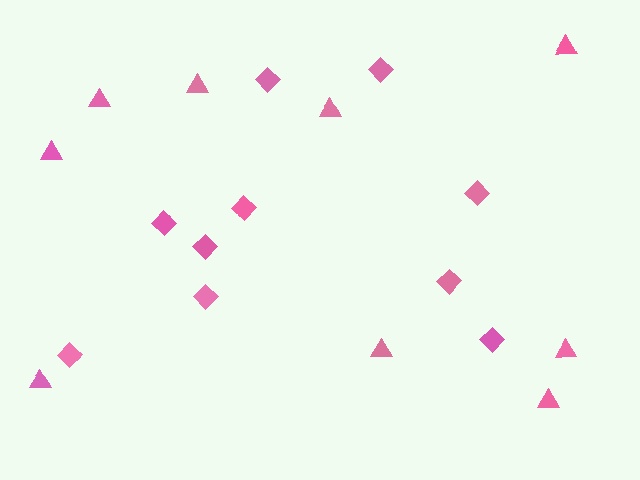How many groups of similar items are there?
There are 2 groups: one group of triangles (9) and one group of diamonds (10).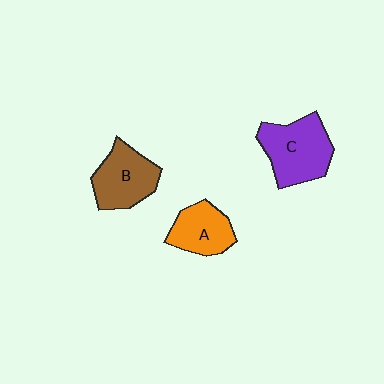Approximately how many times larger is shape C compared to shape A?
Approximately 1.4 times.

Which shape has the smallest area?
Shape A (orange).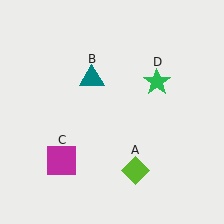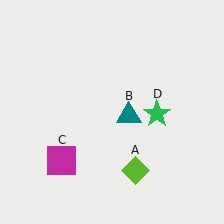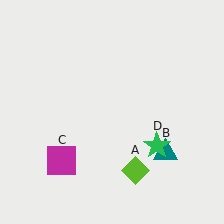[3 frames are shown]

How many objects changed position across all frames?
2 objects changed position: teal triangle (object B), green star (object D).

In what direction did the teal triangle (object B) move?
The teal triangle (object B) moved down and to the right.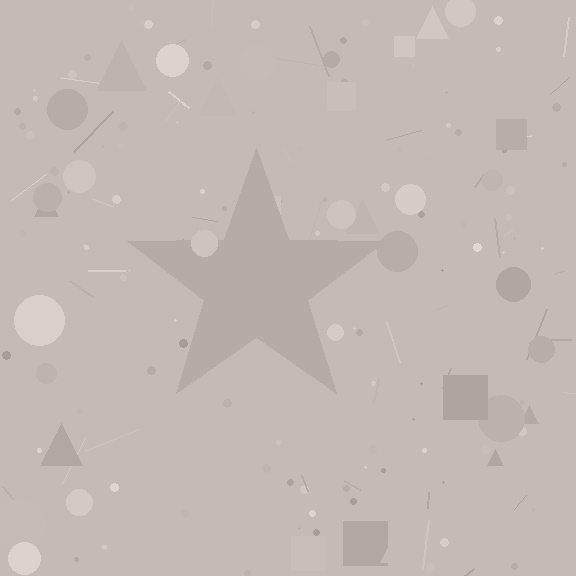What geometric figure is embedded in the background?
A star is embedded in the background.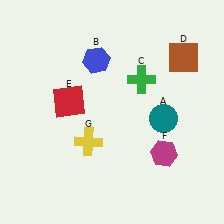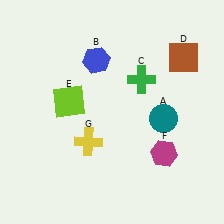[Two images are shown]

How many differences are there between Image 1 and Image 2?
There is 1 difference between the two images.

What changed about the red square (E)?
In Image 1, E is red. In Image 2, it changed to lime.